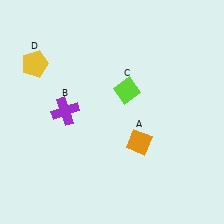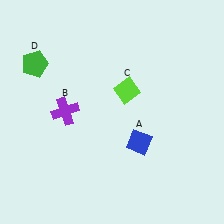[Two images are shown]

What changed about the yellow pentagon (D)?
In Image 1, D is yellow. In Image 2, it changed to green.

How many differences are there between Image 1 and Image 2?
There are 2 differences between the two images.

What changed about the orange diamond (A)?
In Image 1, A is orange. In Image 2, it changed to blue.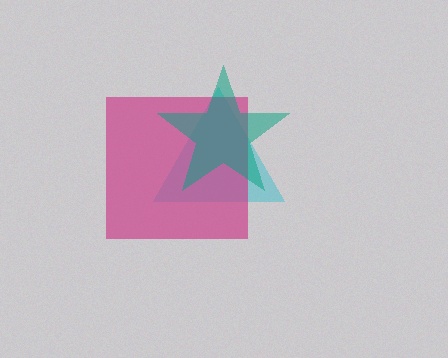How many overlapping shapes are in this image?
There are 3 overlapping shapes in the image.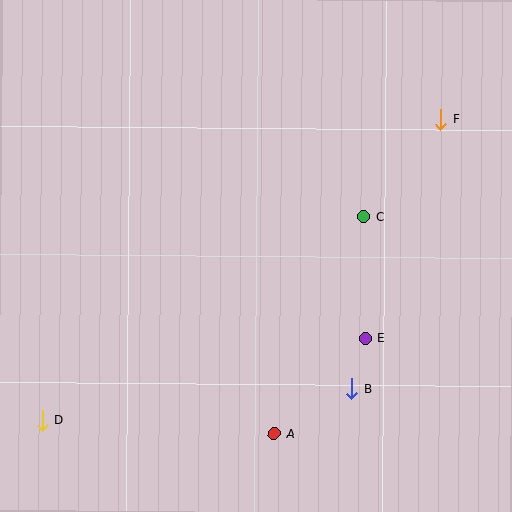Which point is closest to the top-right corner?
Point F is closest to the top-right corner.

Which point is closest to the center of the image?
Point C at (364, 217) is closest to the center.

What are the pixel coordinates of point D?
Point D is at (42, 421).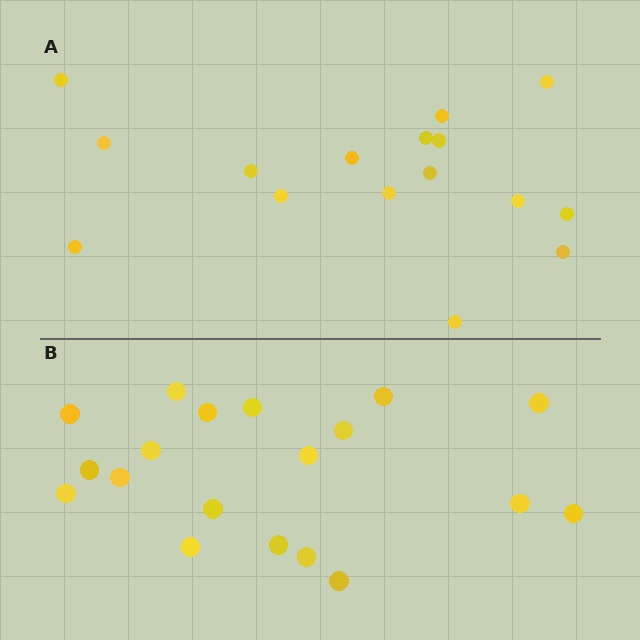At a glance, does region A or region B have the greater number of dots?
Region B (the bottom region) has more dots.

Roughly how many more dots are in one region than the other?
Region B has just a few more — roughly 2 or 3 more dots than region A.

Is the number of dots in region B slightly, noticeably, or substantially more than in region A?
Region B has only slightly more — the two regions are fairly close. The ratio is roughly 1.2 to 1.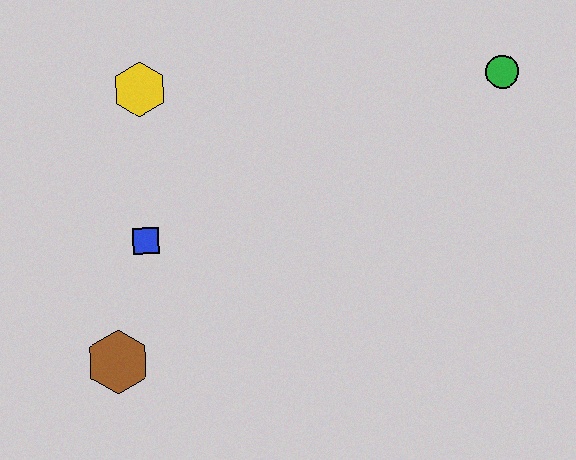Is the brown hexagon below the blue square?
Yes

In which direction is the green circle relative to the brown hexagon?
The green circle is to the right of the brown hexagon.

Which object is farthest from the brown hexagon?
The green circle is farthest from the brown hexagon.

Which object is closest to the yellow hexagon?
The blue square is closest to the yellow hexagon.